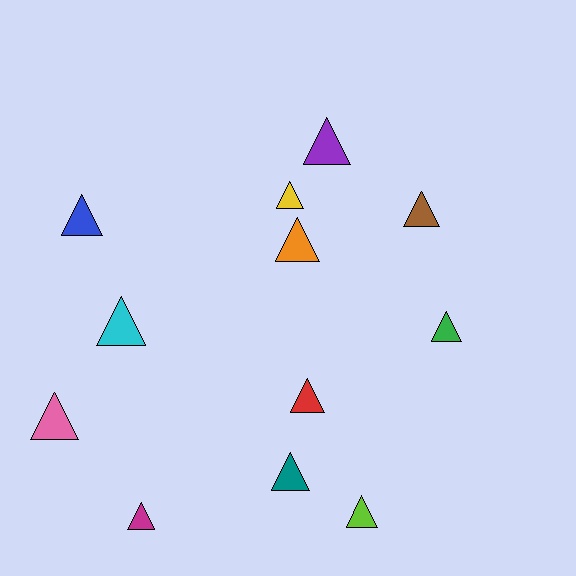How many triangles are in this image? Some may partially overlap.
There are 12 triangles.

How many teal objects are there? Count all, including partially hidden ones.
There is 1 teal object.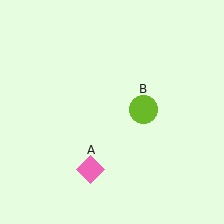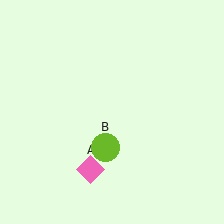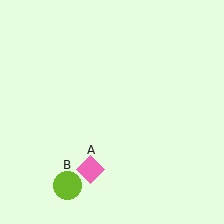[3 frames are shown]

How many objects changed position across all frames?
1 object changed position: lime circle (object B).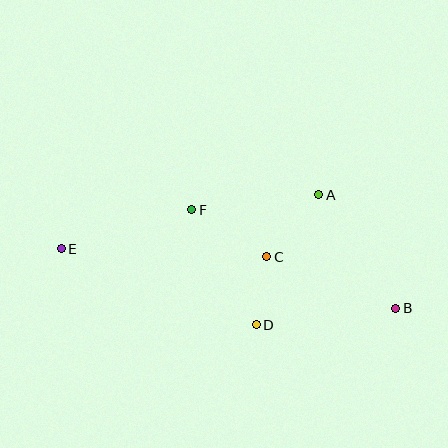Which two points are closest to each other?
Points C and D are closest to each other.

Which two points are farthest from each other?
Points B and E are farthest from each other.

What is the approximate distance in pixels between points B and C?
The distance between B and C is approximately 139 pixels.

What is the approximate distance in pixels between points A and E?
The distance between A and E is approximately 263 pixels.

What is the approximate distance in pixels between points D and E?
The distance between D and E is approximately 209 pixels.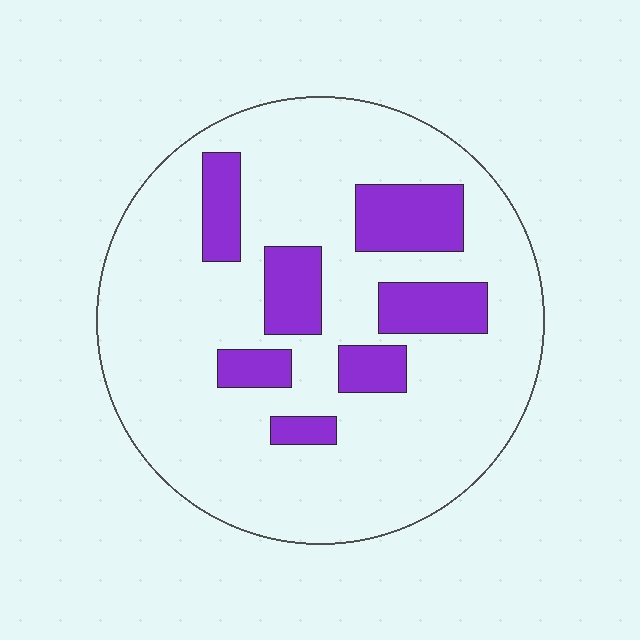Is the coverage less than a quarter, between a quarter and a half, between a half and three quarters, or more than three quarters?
Less than a quarter.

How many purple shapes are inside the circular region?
7.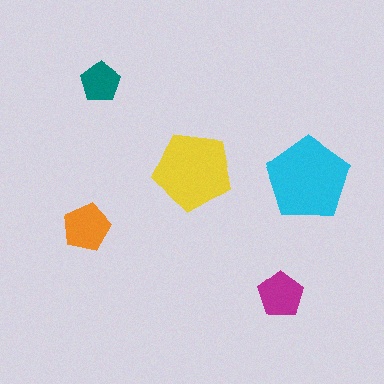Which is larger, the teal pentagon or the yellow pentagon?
The yellow one.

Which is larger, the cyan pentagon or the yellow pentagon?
The cyan one.